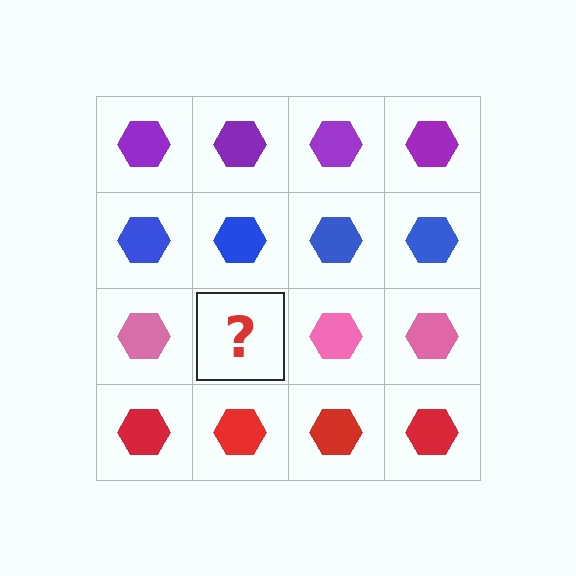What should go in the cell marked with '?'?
The missing cell should contain a pink hexagon.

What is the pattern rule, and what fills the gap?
The rule is that each row has a consistent color. The gap should be filled with a pink hexagon.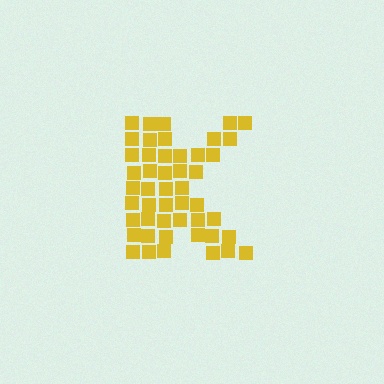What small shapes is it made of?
It is made of small squares.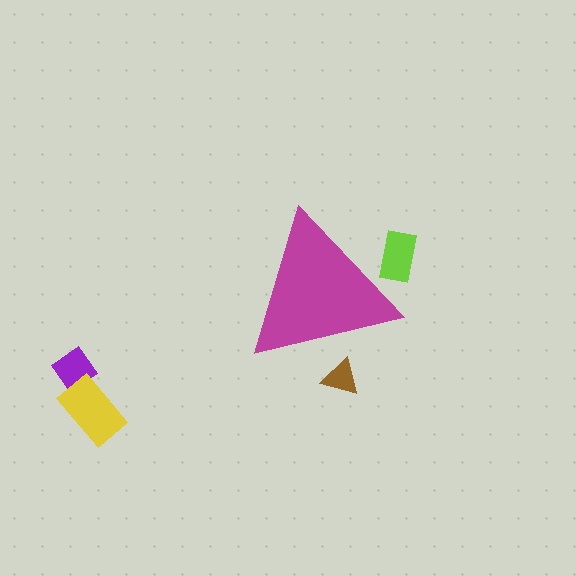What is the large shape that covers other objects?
A magenta triangle.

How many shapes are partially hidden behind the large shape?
2 shapes are partially hidden.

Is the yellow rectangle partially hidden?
No, the yellow rectangle is fully visible.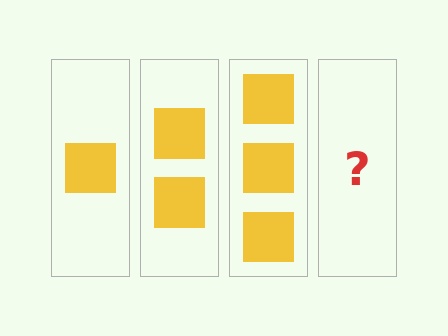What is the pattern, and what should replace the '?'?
The pattern is that each step adds one more square. The '?' should be 4 squares.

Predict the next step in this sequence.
The next step is 4 squares.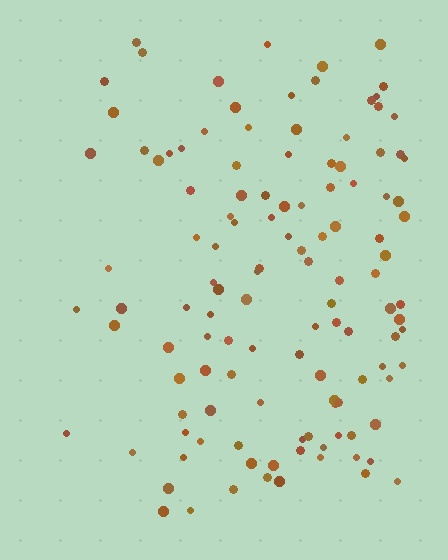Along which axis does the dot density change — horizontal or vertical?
Horizontal.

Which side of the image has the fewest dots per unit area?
The left.